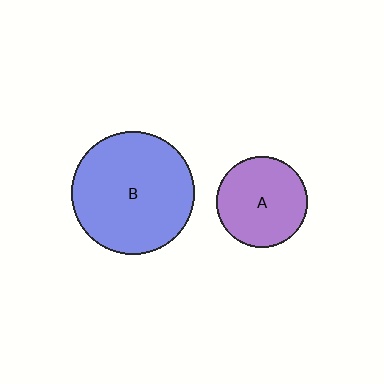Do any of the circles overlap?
No, none of the circles overlap.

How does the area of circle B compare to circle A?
Approximately 1.8 times.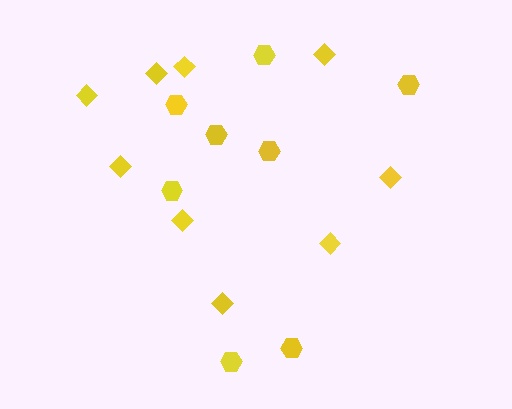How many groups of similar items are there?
There are 2 groups: one group of hexagons (8) and one group of diamonds (9).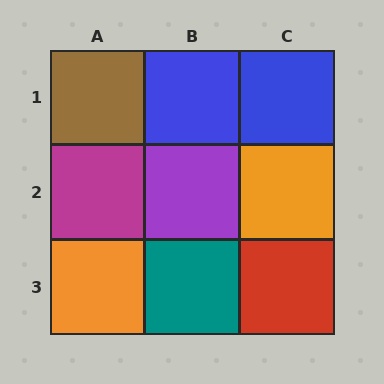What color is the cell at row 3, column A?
Orange.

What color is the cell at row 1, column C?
Blue.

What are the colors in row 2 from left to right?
Magenta, purple, orange.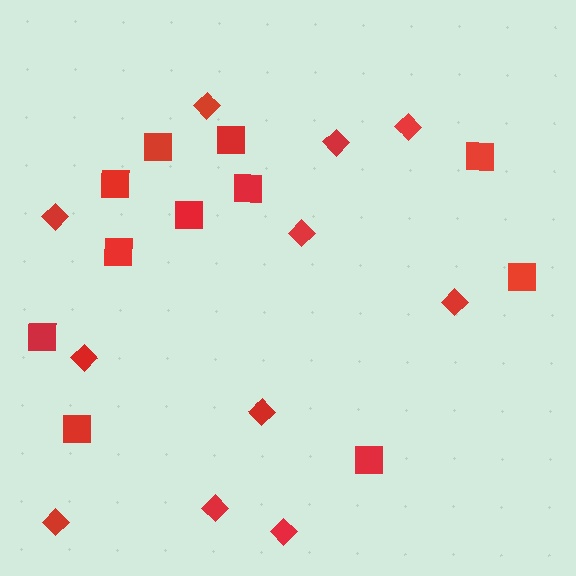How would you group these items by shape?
There are 2 groups: one group of diamonds (11) and one group of squares (11).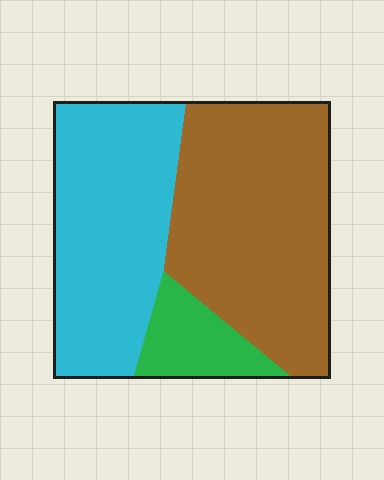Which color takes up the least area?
Green, at roughly 10%.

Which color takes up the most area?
Brown, at roughly 50%.